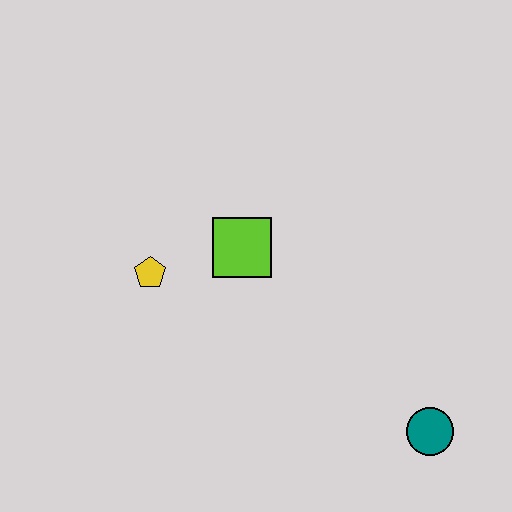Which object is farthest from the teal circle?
The yellow pentagon is farthest from the teal circle.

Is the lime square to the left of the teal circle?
Yes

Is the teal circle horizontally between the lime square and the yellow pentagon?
No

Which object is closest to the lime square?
The yellow pentagon is closest to the lime square.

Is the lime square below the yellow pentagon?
No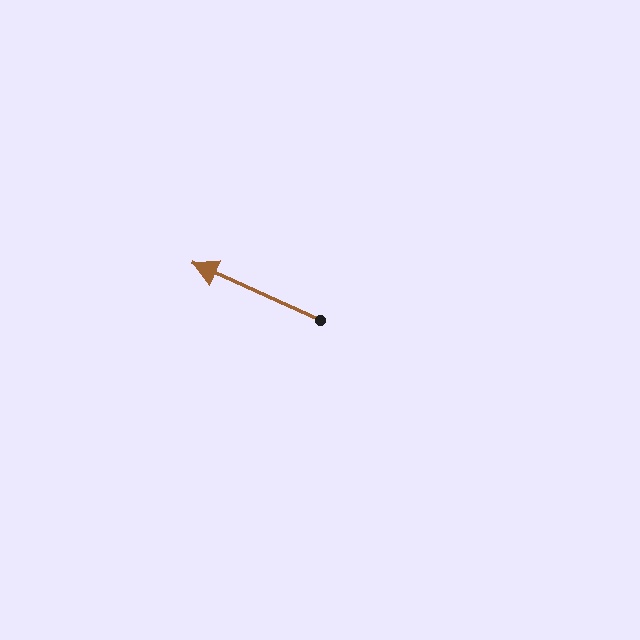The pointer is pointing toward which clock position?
Roughly 10 o'clock.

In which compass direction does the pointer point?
Northwest.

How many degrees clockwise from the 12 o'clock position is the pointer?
Approximately 294 degrees.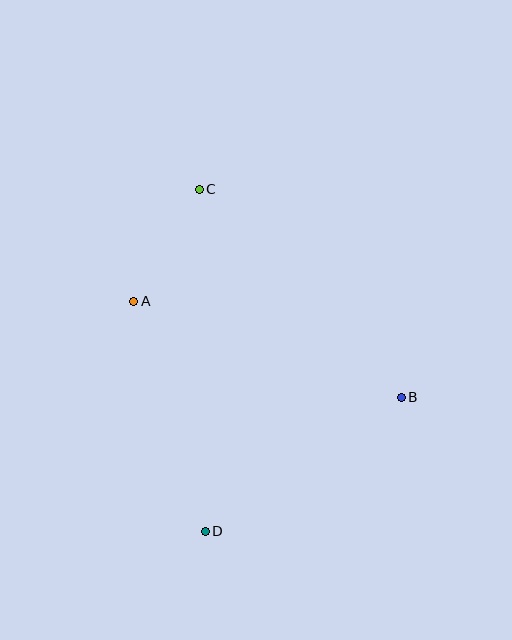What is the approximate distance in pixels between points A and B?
The distance between A and B is approximately 284 pixels.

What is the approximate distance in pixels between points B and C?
The distance between B and C is approximately 290 pixels.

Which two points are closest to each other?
Points A and C are closest to each other.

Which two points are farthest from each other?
Points C and D are farthest from each other.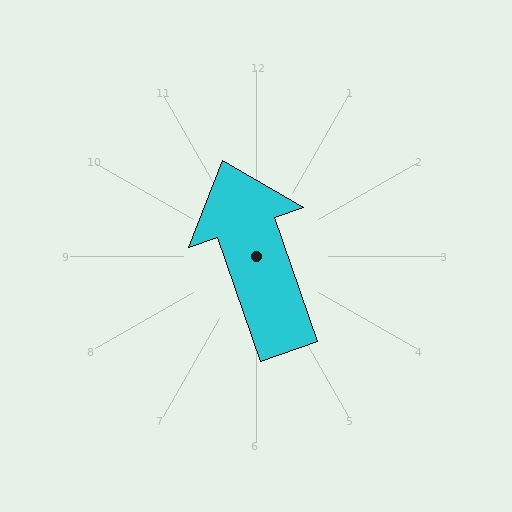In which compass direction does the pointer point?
North.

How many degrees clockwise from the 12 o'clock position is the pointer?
Approximately 341 degrees.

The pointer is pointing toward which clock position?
Roughly 11 o'clock.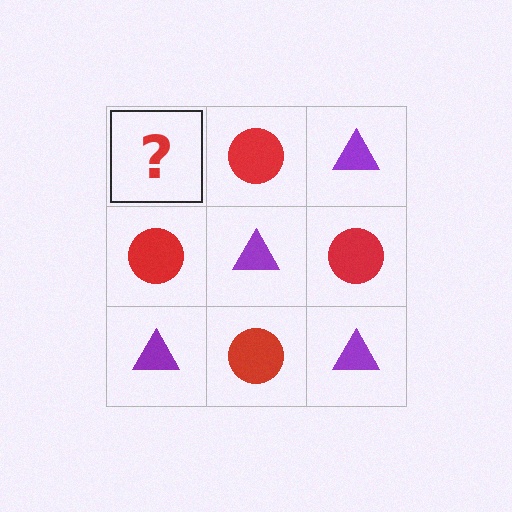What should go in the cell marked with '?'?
The missing cell should contain a purple triangle.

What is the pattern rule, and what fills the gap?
The rule is that it alternates purple triangle and red circle in a checkerboard pattern. The gap should be filled with a purple triangle.